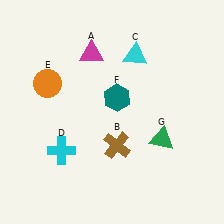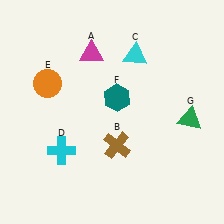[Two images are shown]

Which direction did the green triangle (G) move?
The green triangle (G) moved right.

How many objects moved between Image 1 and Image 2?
1 object moved between the two images.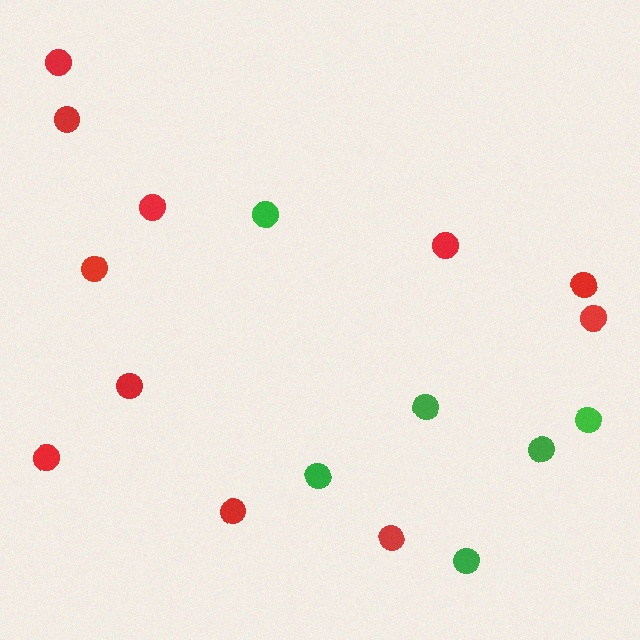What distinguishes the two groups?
There are 2 groups: one group of red circles (11) and one group of green circles (6).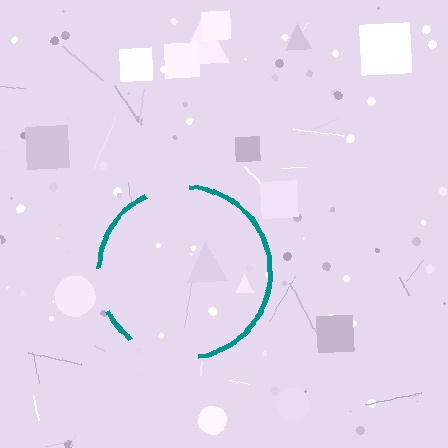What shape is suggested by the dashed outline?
The dashed outline suggests a circle.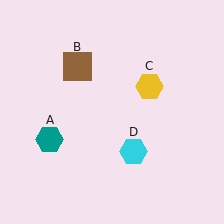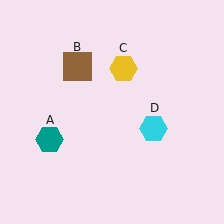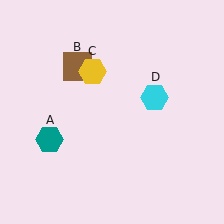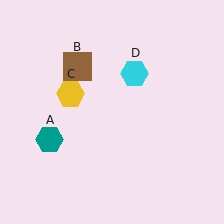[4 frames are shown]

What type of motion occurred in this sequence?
The yellow hexagon (object C), cyan hexagon (object D) rotated counterclockwise around the center of the scene.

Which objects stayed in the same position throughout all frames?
Teal hexagon (object A) and brown square (object B) remained stationary.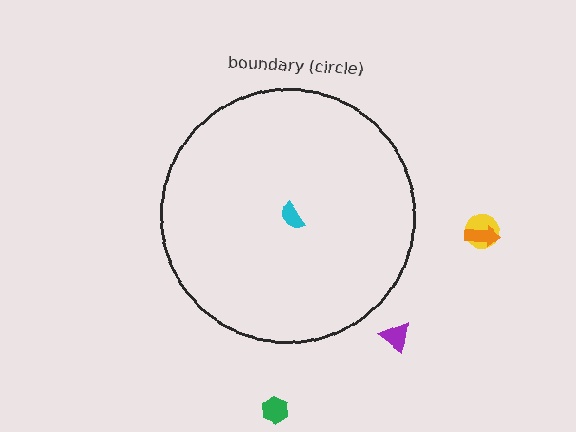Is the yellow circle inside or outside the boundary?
Outside.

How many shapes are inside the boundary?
1 inside, 4 outside.